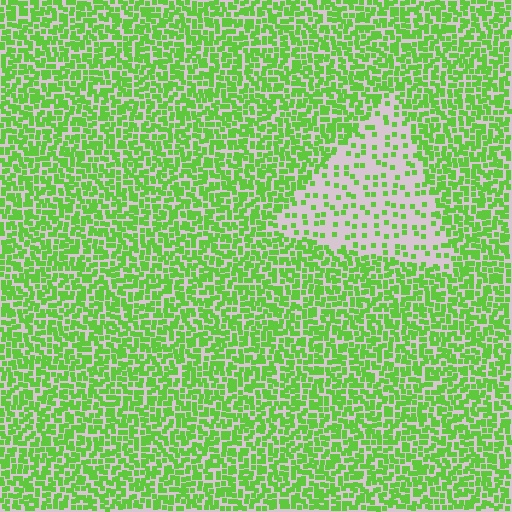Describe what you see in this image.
The image contains small lime elements arranged at two different densities. A triangle-shaped region is visible where the elements are less densely packed than the surrounding area.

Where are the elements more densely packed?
The elements are more densely packed outside the triangle boundary.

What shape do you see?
I see a triangle.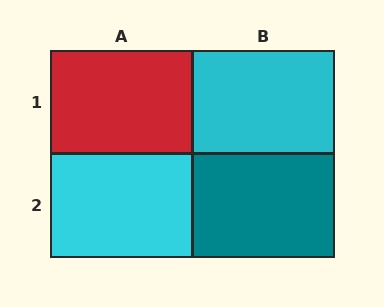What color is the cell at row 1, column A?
Red.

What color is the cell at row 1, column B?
Cyan.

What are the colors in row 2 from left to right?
Cyan, teal.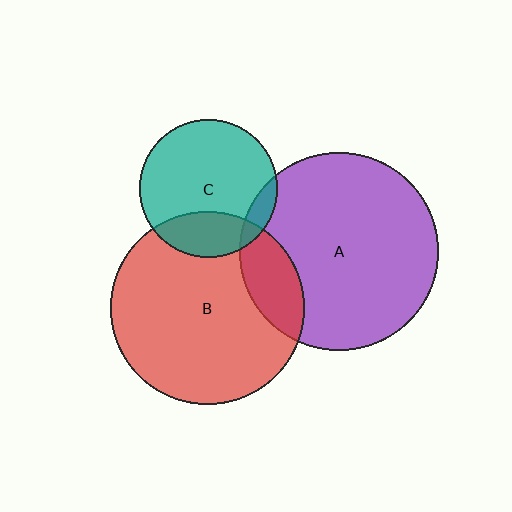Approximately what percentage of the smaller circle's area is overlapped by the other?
Approximately 25%.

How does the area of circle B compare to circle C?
Approximately 2.0 times.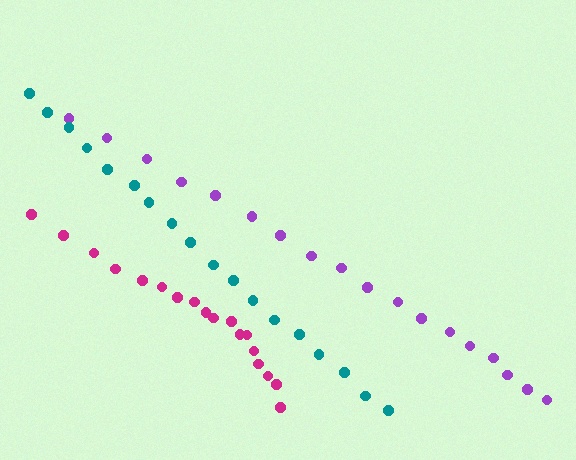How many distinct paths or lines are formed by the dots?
There are 3 distinct paths.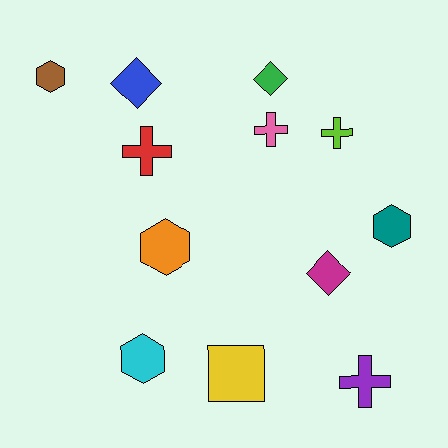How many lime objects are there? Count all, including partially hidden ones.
There is 1 lime object.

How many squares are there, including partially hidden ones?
There is 1 square.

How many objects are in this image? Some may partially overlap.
There are 12 objects.